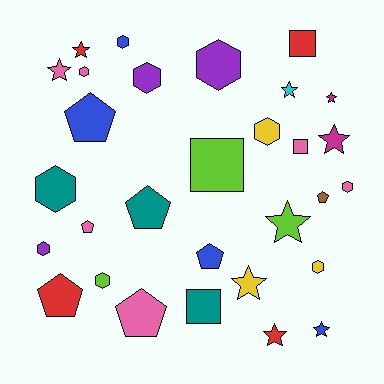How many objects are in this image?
There are 30 objects.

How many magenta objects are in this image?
There are 2 magenta objects.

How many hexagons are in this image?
There are 10 hexagons.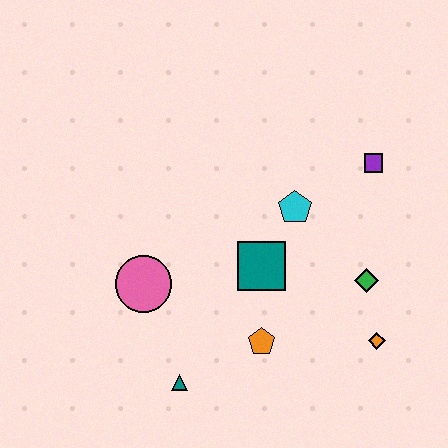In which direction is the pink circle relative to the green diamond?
The pink circle is to the left of the green diamond.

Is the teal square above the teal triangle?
Yes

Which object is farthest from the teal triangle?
The purple square is farthest from the teal triangle.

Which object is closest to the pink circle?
The teal triangle is closest to the pink circle.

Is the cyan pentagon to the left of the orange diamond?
Yes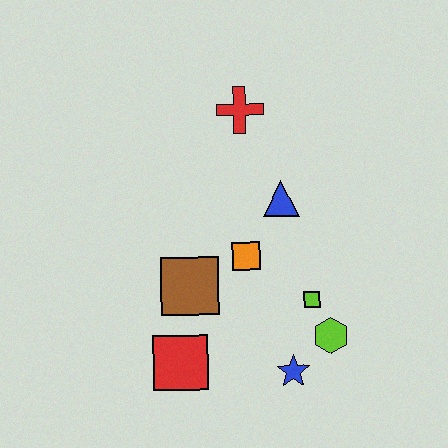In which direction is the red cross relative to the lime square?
The red cross is above the lime square.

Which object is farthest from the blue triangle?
The red square is farthest from the blue triangle.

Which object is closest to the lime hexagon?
The lime square is closest to the lime hexagon.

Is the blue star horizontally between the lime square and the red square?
Yes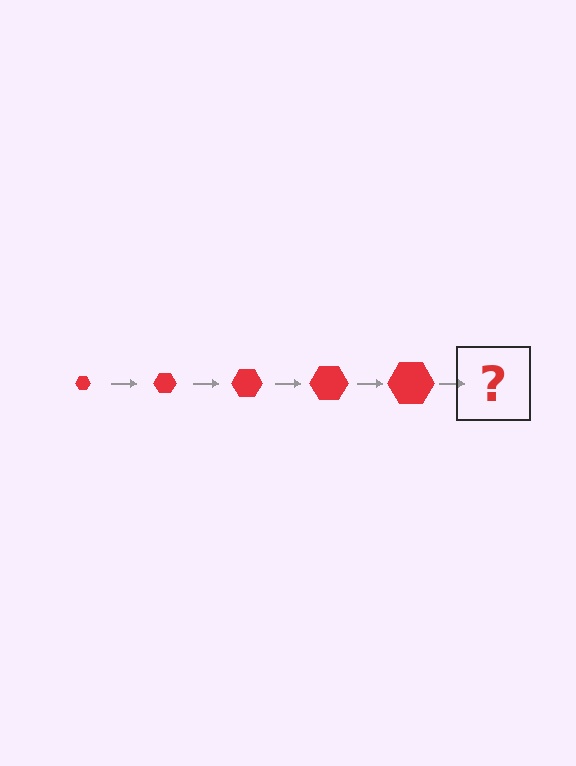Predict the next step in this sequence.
The next step is a red hexagon, larger than the previous one.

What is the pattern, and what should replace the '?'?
The pattern is that the hexagon gets progressively larger each step. The '?' should be a red hexagon, larger than the previous one.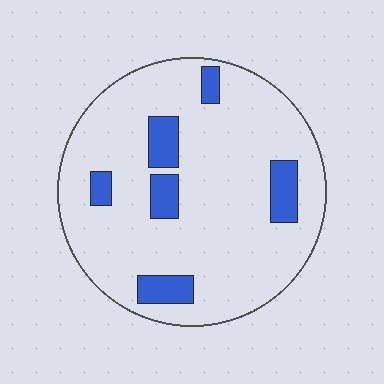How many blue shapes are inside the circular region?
6.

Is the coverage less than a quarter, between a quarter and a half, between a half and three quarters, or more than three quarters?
Less than a quarter.